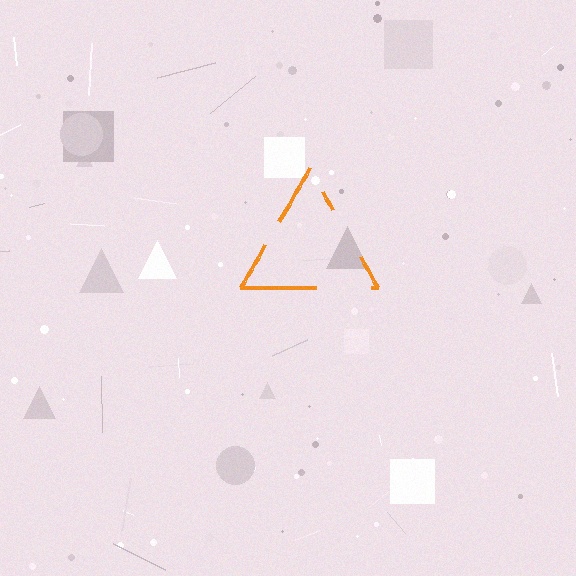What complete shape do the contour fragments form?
The contour fragments form a triangle.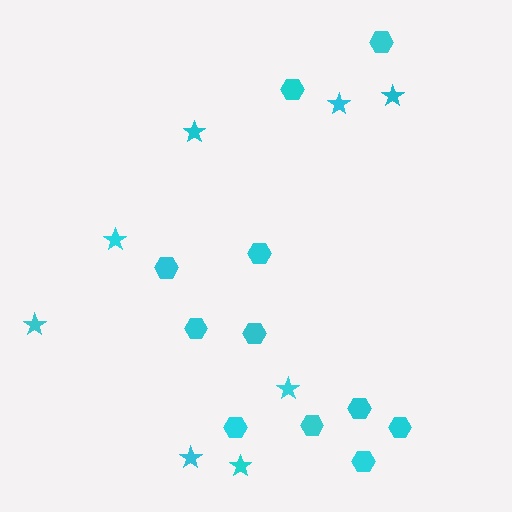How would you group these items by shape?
There are 2 groups: one group of hexagons (11) and one group of stars (8).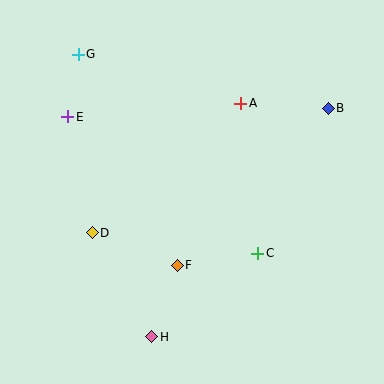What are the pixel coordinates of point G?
Point G is at (78, 54).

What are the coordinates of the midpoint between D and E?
The midpoint between D and E is at (80, 175).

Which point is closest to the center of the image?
Point F at (177, 265) is closest to the center.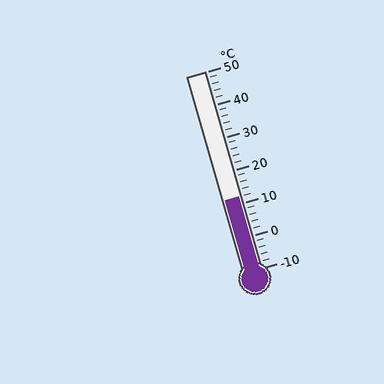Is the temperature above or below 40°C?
The temperature is below 40°C.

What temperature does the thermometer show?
The thermometer shows approximately 12°C.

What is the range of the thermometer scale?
The thermometer scale ranges from -10°C to 50°C.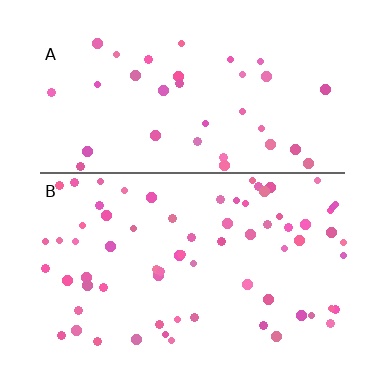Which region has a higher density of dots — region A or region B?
B (the bottom).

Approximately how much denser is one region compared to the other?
Approximately 2.0× — region B over region A.